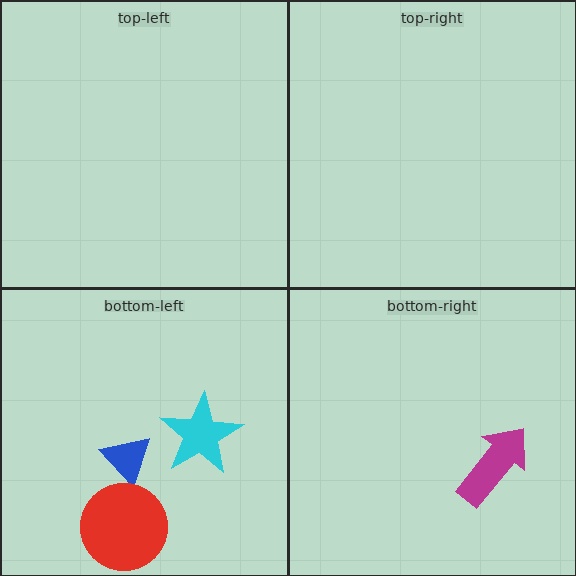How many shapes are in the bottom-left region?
3.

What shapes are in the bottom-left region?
The blue triangle, the red circle, the cyan star.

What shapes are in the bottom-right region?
The magenta arrow.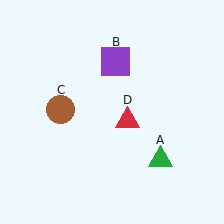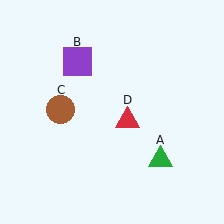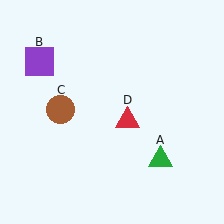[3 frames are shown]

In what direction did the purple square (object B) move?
The purple square (object B) moved left.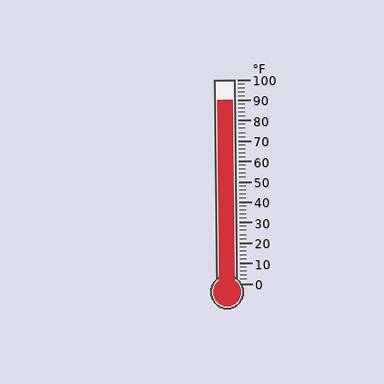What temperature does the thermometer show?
The thermometer shows approximately 90°F.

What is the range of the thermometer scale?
The thermometer scale ranges from 0°F to 100°F.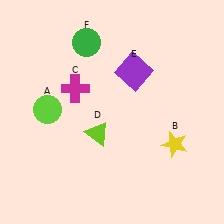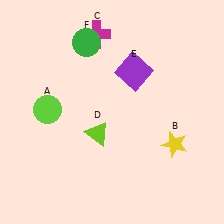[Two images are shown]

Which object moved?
The magenta cross (C) moved up.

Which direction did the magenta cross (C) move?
The magenta cross (C) moved up.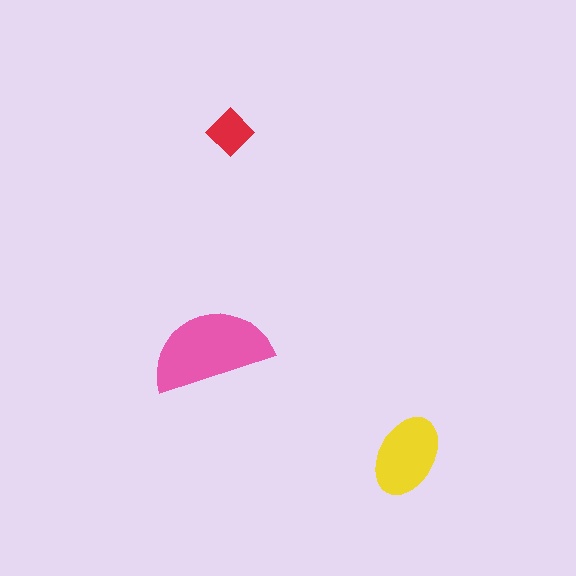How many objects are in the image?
There are 3 objects in the image.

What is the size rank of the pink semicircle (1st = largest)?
1st.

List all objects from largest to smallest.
The pink semicircle, the yellow ellipse, the red diamond.